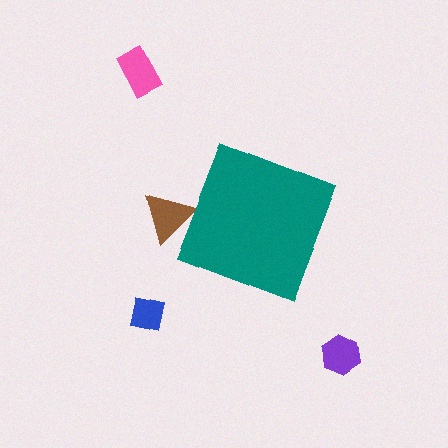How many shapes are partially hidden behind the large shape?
1 shape is partially hidden.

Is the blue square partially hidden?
No, the blue square is fully visible.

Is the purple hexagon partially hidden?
No, the purple hexagon is fully visible.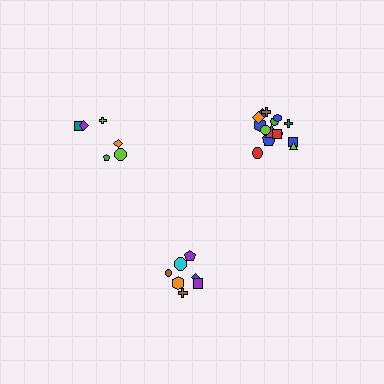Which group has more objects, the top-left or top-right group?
The top-right group.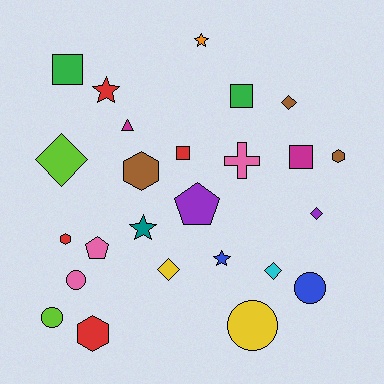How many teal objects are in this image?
There is 1 teal object.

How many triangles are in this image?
There is 1 triangle.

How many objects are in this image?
There are 25 objects.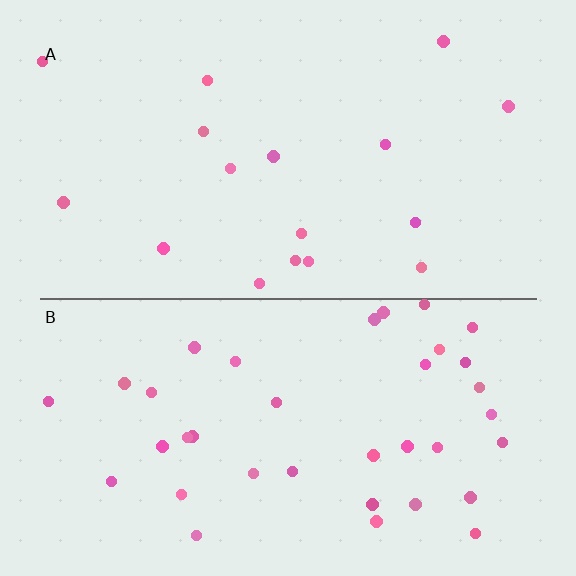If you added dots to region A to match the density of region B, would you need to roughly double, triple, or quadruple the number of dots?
Approximately double.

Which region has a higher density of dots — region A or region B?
B (the bottom).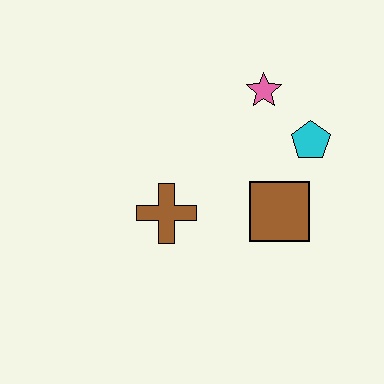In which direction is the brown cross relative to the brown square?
The brown cross is to the left of the brown square.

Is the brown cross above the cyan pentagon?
No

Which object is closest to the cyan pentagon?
The pink star is closest to the cyan pentagon.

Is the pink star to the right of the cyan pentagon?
No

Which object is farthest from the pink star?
The brown cross is farthest from the pink star.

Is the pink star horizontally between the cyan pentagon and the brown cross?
Yes